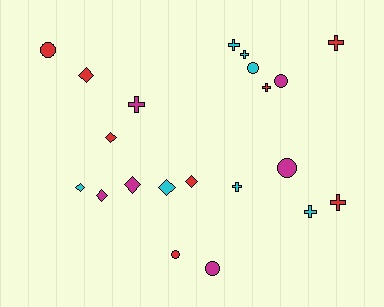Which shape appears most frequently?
Cross, with 8 objects.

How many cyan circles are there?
There is 1 cyan circle.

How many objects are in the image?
There are 21 objects.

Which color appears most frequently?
Red, with 8 objects.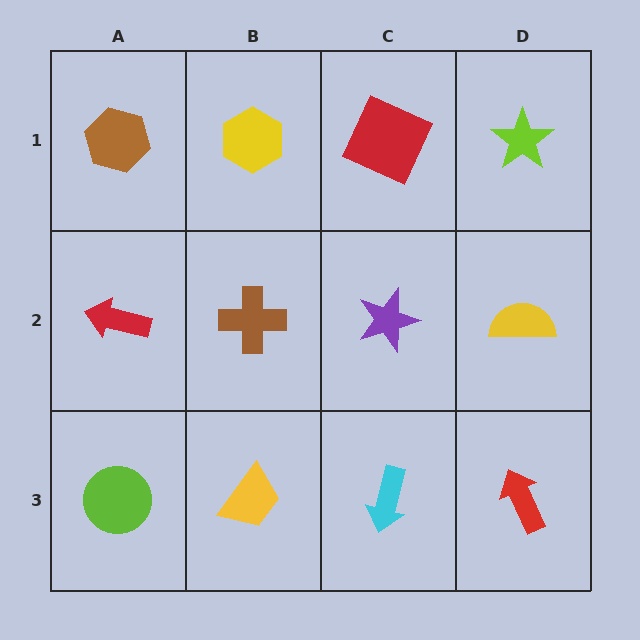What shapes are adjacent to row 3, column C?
A purple star (row 2, column C), a yellow trapezoid (row 3, column B), a red arrow (row 3, column D).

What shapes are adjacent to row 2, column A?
A brown hexagon (row 1, column A), a lime circle (row 3, column A), a brown cross (row 2, column B).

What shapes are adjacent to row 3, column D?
A yellow semicircle (row 2, column D), a cyan arrow (row 3, column C).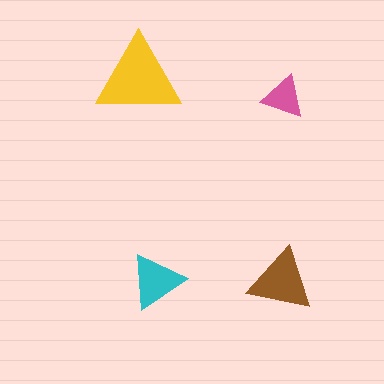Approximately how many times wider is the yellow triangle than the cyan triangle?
About 1.5 times wider.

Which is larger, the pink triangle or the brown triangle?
The brown one.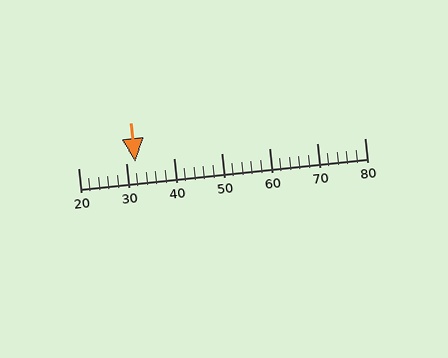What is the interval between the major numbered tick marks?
The major tick marks are spaced 10 units apart.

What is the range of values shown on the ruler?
The ruler shows values from 20 to 80.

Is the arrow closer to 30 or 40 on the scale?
The arrow is closer to 30.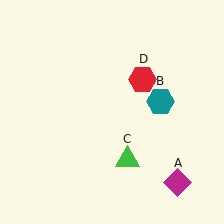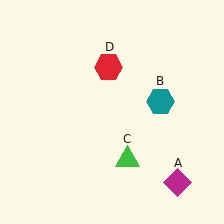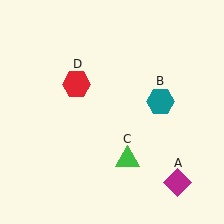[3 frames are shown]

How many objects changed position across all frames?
1 object changed position: red hexagon (object D).